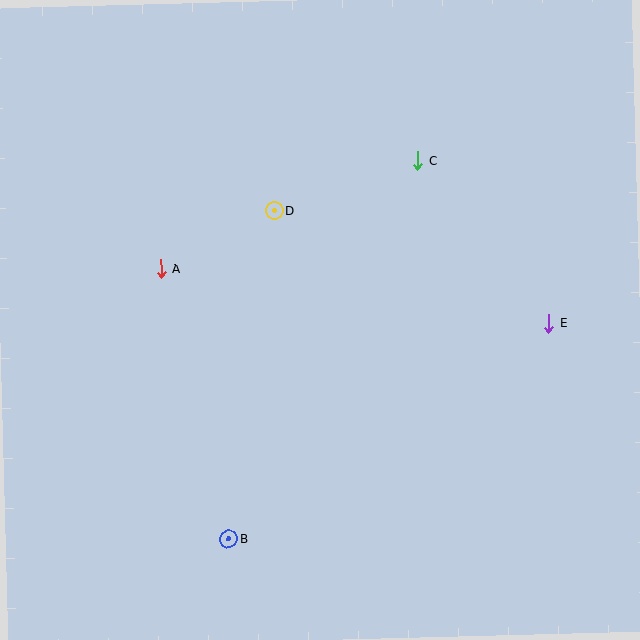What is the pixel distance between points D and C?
The distance between D and C is 152 pixels.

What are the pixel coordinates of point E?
Point E is at (549, 323).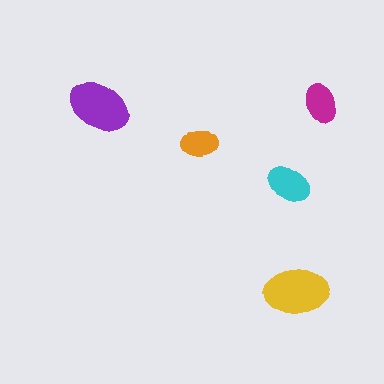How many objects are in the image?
There are 5 objects in the image.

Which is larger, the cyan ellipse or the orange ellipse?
The cyan one.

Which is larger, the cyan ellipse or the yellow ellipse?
The yellow one.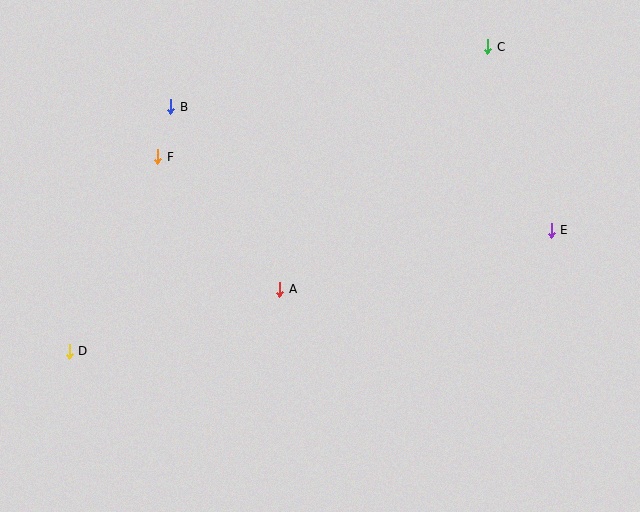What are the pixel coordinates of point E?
Point E is at (551, 230).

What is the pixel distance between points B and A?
The distance between B and A is 212 pixels.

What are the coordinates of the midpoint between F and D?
The midpoint between F and D is at (113, 254).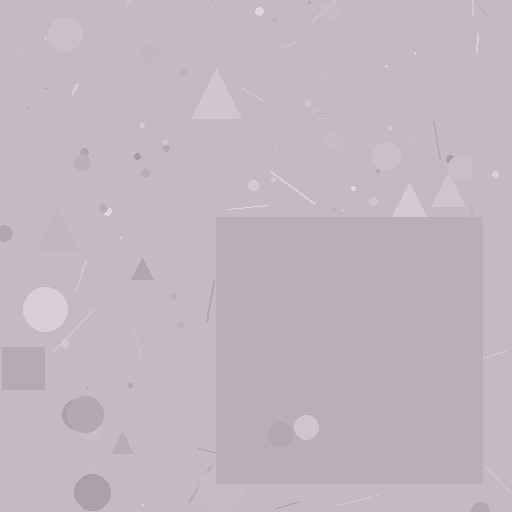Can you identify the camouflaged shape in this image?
The camouflaged shape is a square.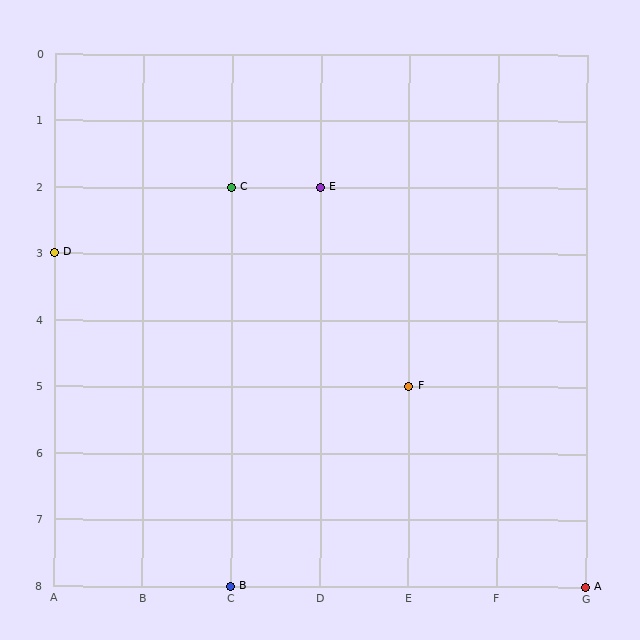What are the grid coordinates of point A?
Point A is at grid coordinates (G, 8).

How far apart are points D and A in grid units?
Points D and A are 6 columns and 5 rows apart (about 7.8 grid units diagonally).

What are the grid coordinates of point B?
Point B is at grid coordinates (C, 8).